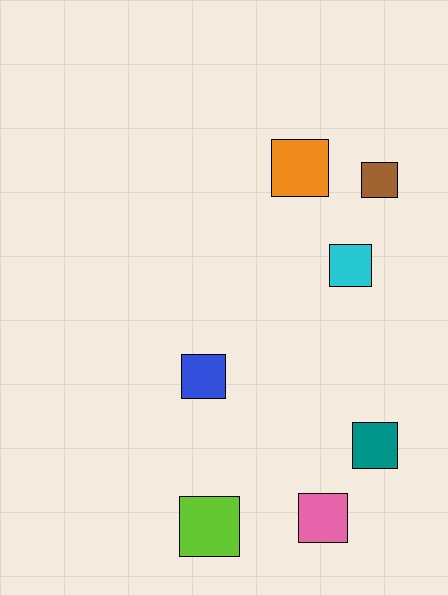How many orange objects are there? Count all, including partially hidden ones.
There is 1 orange object.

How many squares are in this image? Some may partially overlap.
There are 7 squares.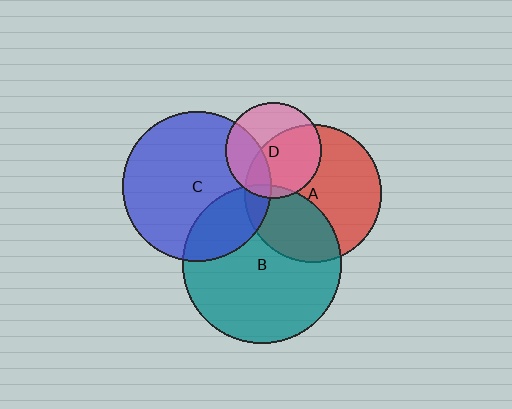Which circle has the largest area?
Circle B (teal).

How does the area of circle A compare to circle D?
Approximately 2.0 times.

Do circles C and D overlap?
Yes.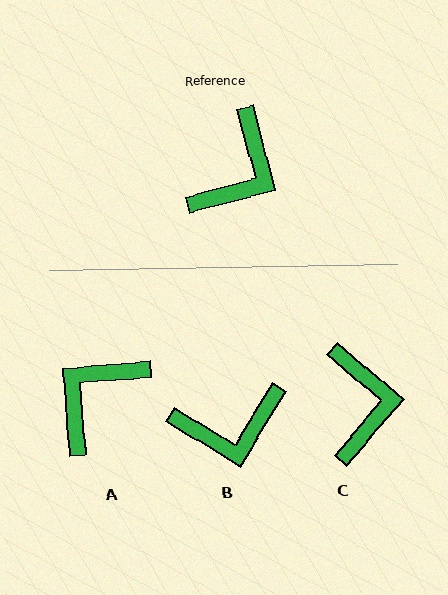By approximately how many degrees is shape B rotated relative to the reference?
Approximately 46 degrees clockwise.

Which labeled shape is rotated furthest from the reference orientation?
A, about 170 degrees away.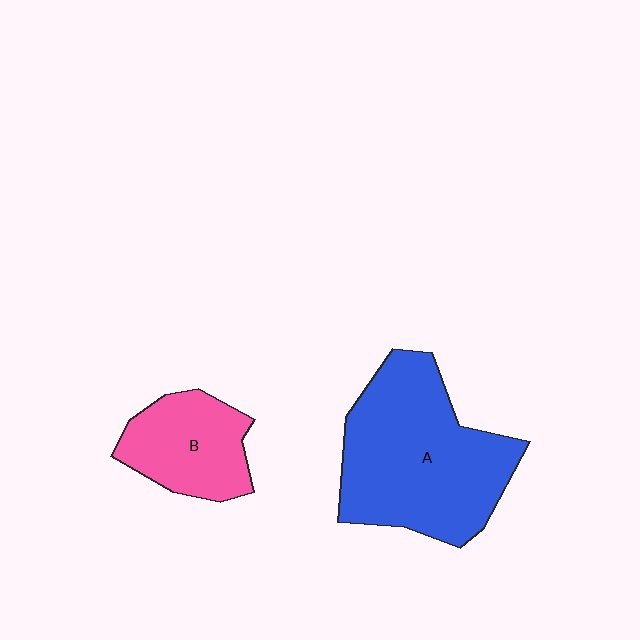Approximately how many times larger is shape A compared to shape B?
Approximately 2.1 times.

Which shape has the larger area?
Shape A (blue).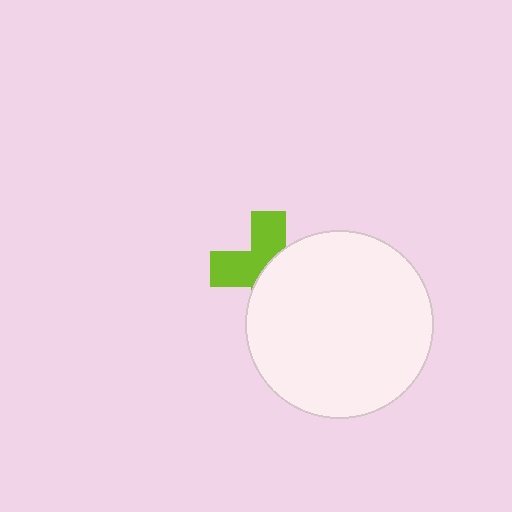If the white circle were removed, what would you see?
You would see the complete lime cross.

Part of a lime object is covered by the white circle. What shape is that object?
It is a cross.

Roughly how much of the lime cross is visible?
About half of it is visible (roughly 47%).